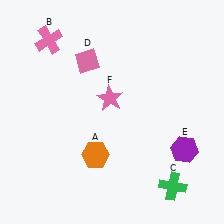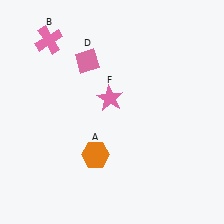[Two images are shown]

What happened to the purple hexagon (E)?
The purple hexagon (E) was removed in Image 2. It was in the bottom-right area of Image 1.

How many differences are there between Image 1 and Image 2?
There are 2 differences between the two images.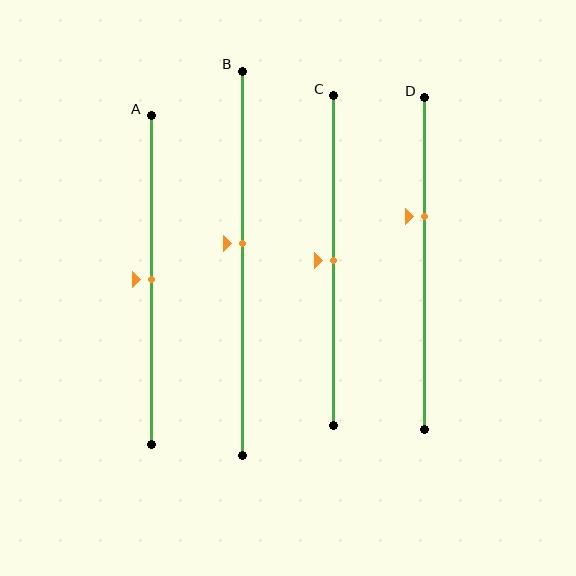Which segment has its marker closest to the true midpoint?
Segment A has its marker closest to the true midpoint.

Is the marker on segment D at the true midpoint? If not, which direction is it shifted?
No, the marker on segment D is shifted upward by about 14% of the segment length.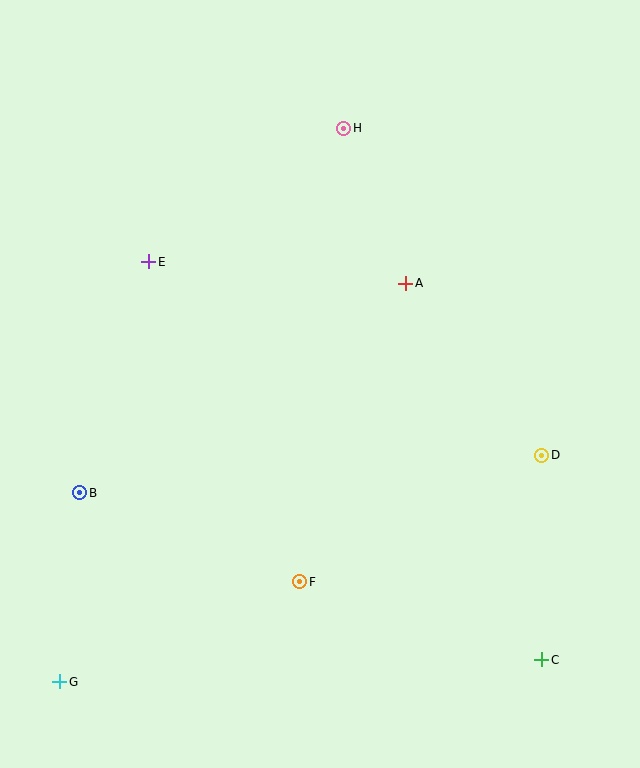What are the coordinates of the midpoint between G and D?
The midpoint between G and D is at (301, 568).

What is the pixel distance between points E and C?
The distance between E and C is 560 pixels.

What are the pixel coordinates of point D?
Point D is at (542, 455).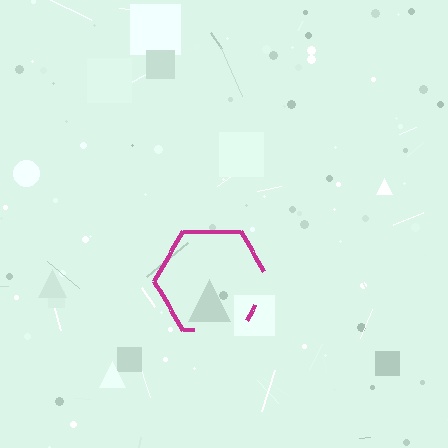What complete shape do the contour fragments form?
The contour fragments form a hexagon.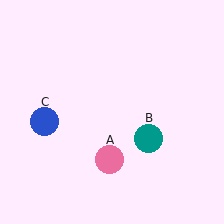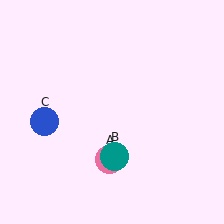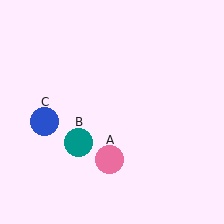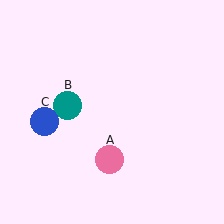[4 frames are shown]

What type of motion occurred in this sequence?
The teal circle (object B) rotated clockwise around the center of the scene.